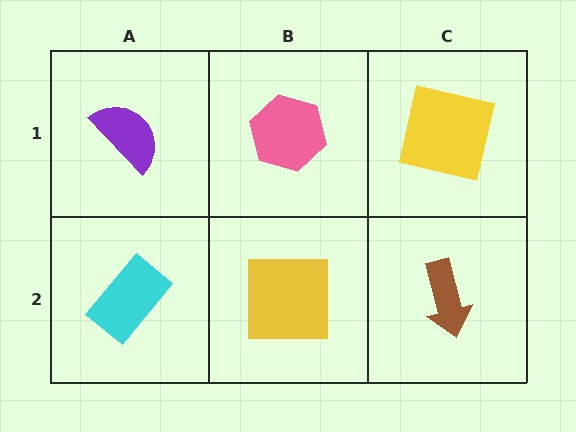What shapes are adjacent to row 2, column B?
A pink hexagon (row 1, column B), a cyan rectangle (row 2, column A), a brown arrow (row 2, column C).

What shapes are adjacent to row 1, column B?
A yellow square (row 2, column B), a purple semicircle (row 1, column A), a yellow square (row 1, column C).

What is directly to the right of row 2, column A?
A yellow square.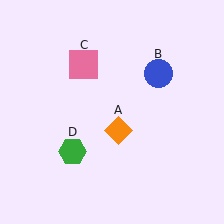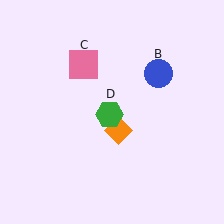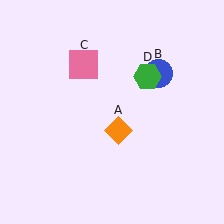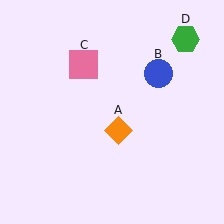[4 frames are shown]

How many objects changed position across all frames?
1 object changed position: green hexagon (object D).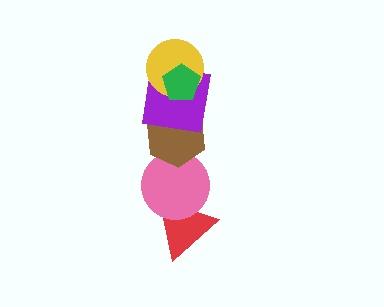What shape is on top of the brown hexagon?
The purple square is on top of the brown hexagon.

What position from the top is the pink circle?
The pink circle is 5th from the top.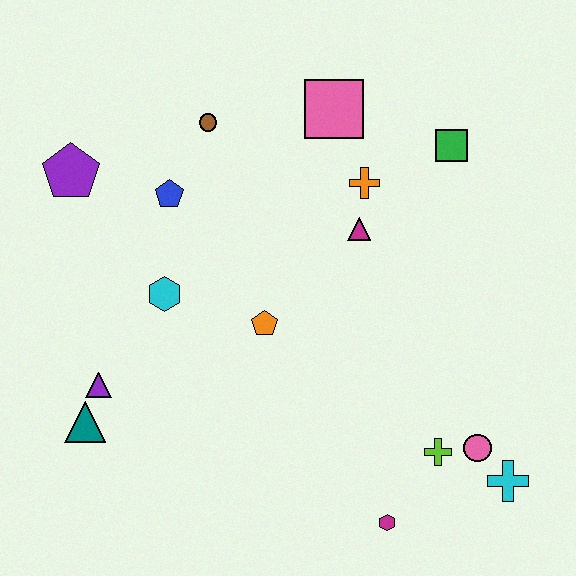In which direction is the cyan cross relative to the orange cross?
The cyan cross is below the orange cross.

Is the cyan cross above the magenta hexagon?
Yes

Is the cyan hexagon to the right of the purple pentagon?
Yes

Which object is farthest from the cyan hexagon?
The cyan cross is farthest from the cyan hexagon.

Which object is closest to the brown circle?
The blue pentagon is closest to the brown circle.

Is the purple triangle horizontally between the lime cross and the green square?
No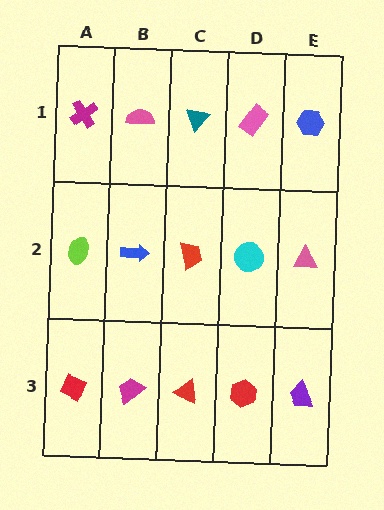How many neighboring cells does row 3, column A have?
2.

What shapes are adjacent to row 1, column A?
A lime ellipse (row 2, column A), a pink semicircle (row 1, column B).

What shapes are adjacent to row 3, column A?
A lime ellipse (row 2, column A), a magenta trapezoid (row 3, column B).